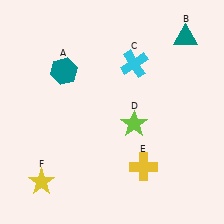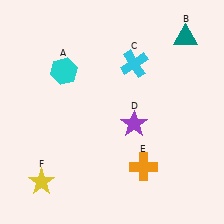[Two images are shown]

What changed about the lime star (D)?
In Image 1, D is lime. In Image 2, it changed to purple.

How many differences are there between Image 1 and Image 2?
There are 3 differences between the two images.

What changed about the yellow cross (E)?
In Image 1, E is yellow. In Image 2, it changed to orange.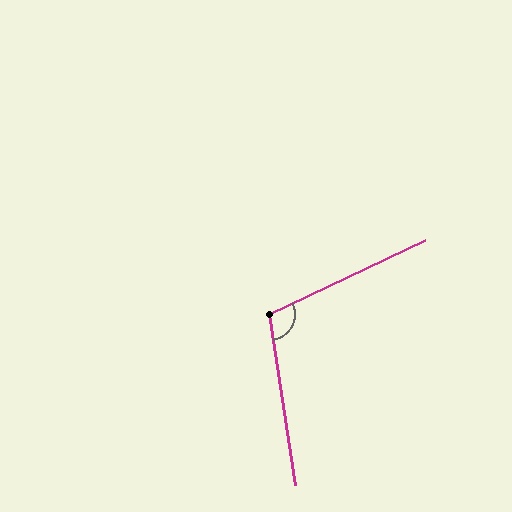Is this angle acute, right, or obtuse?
It is obtuse.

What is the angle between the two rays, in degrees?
Approximately 107 degrees.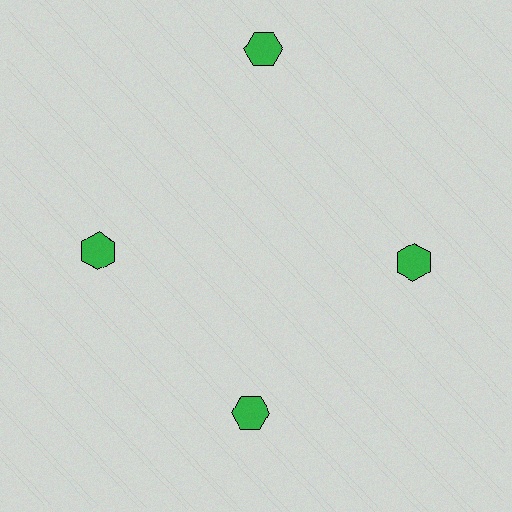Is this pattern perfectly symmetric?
No. The 4 green hexagons are arranged in a ring, but one element near the 12 o'clock position is pushed outward from the center, breaking the 4-fold rotational symmetry.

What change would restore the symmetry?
The symmetry would be restored by moving it inward, back onto the ring so that all 4 hexagons sit at equal angles and equal distance from the center.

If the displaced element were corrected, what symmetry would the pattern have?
It would have 4-fold rotational symmetry — the pattern would map onto itself every 90 degrees.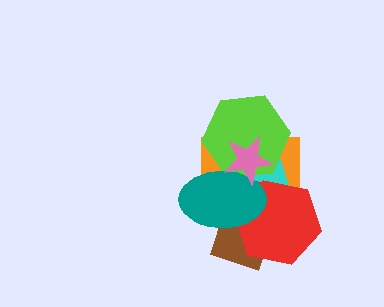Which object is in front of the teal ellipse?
The pink star is in front of the teal ellipse.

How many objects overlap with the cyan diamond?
6 objects overlap with the cyan diamond.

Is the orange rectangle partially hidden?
Yes, it is partially covered by another shape.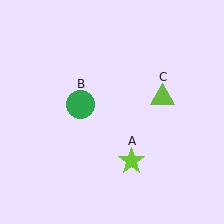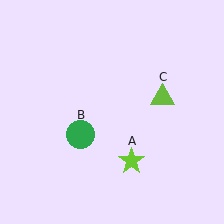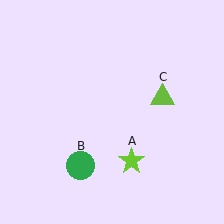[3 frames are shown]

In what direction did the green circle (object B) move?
The green circle (object B) moved down.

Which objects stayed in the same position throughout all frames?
Lime star (object A) and lime triangle (object C) remained stationary.